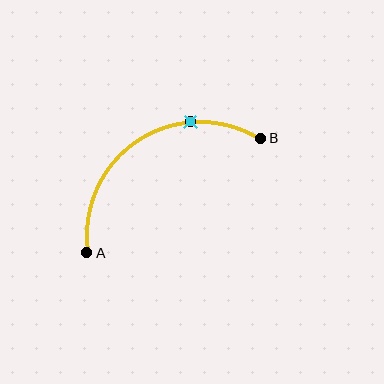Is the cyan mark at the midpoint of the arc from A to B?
No. The cyan mark lies on the arc but is closer to endpoint B. The arc midpoint would be at the point on the curve equidistant along the arc from both A and B.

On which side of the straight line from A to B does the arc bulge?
The arc bulges above the straight line connecting A and B.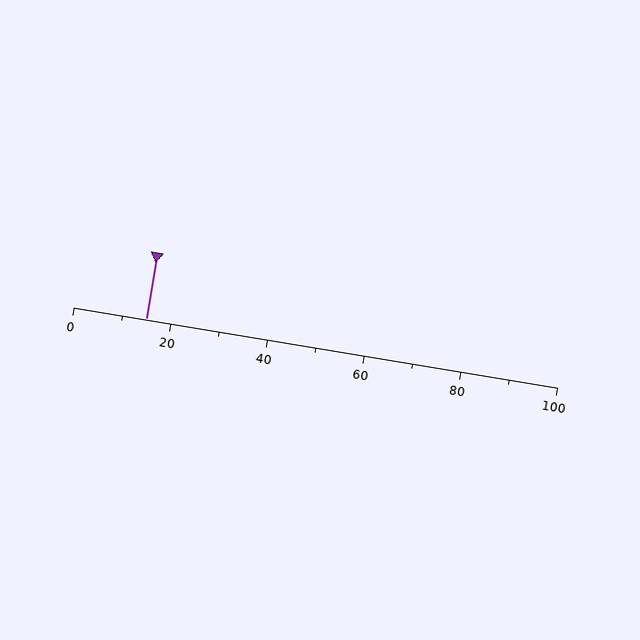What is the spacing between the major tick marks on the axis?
The major ticks are spaced 20 apart.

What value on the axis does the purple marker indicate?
The marker indicates approximately 15.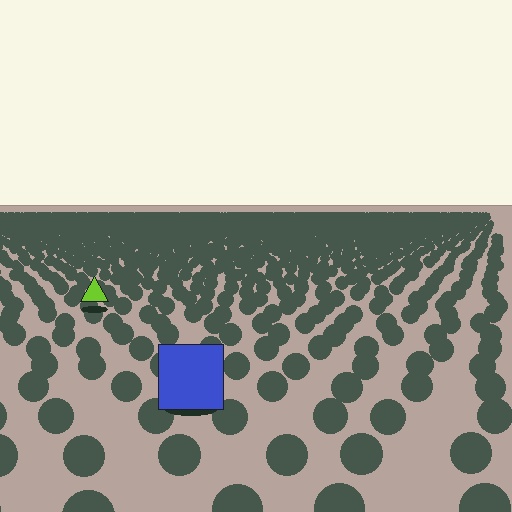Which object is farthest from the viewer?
The lime triangle is farthest from the viewer. It appears smaller and the ground texture around it is denser.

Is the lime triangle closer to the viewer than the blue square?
No. The blue square is closer — you can tell from the texture gradient: the ground texture is coarser near it.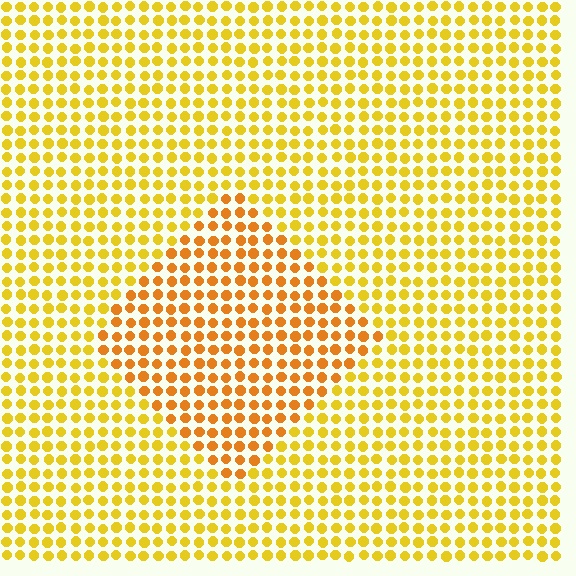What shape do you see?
I see a diamond.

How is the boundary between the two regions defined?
The boundary is defined purely by a slight shift in hue (about 23 degrees). Spacing, size, and orientation are identical on both sides.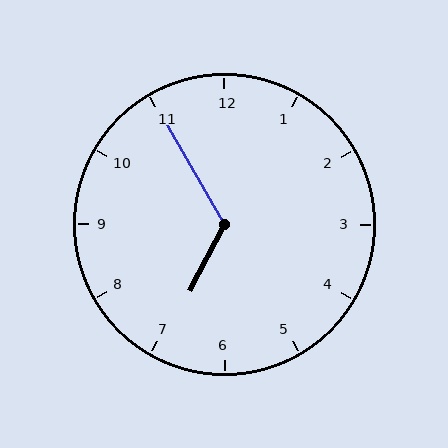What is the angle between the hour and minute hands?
Approximately 122 degrees.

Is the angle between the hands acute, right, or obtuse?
It is obtuse.